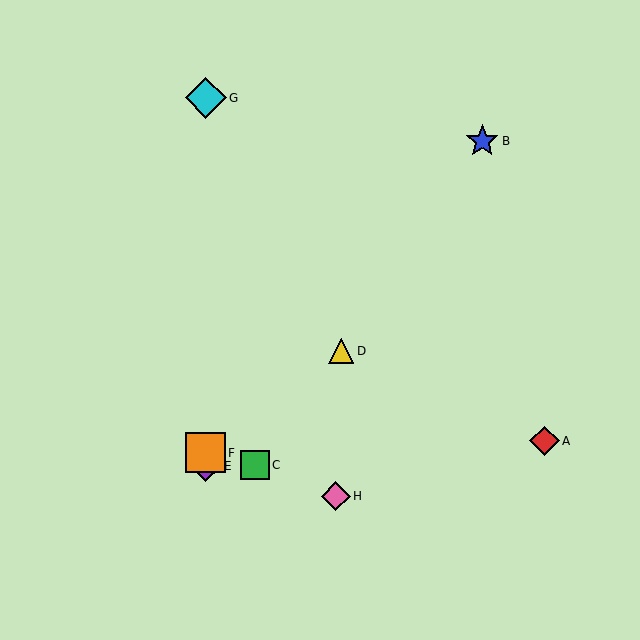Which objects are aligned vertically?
Objects E, F, G are aligned vertically.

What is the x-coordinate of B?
Object B is at x≈482.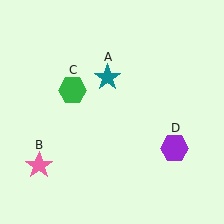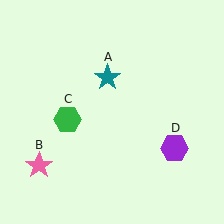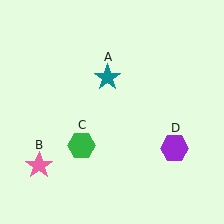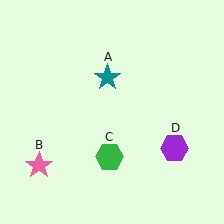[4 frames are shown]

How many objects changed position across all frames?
1 object changed position: green hexagon (object C).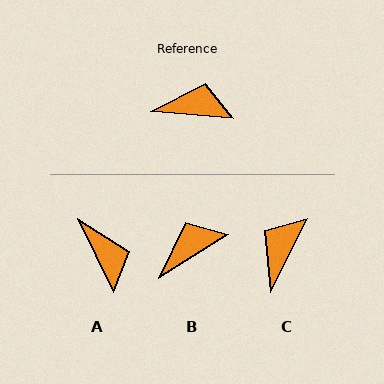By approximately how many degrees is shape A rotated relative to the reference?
Approximately 59 degrees clockwise.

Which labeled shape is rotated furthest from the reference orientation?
C, about 68 degrees away.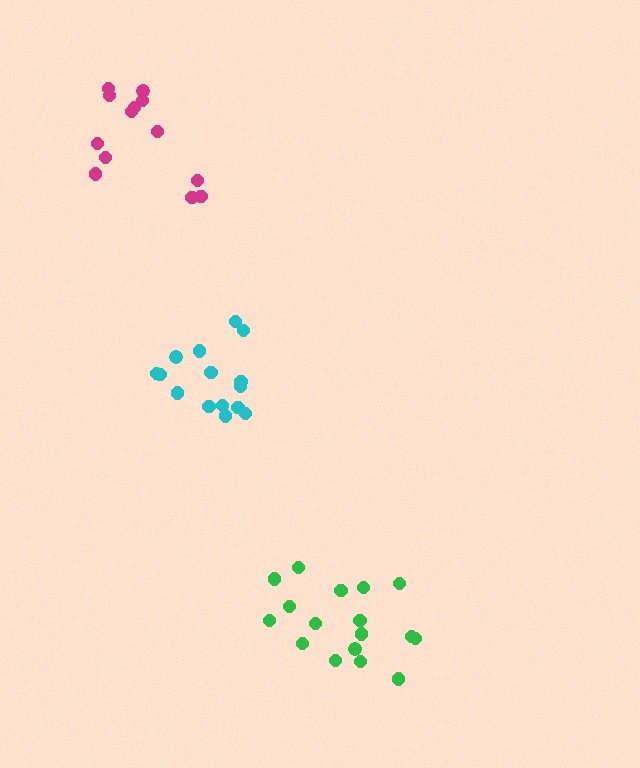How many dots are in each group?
Group 1: 15 dots, Group 2: 13 dots, Group 3: 17 dots (45 total).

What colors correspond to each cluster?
The clusters are colored: cyan, magenta, green.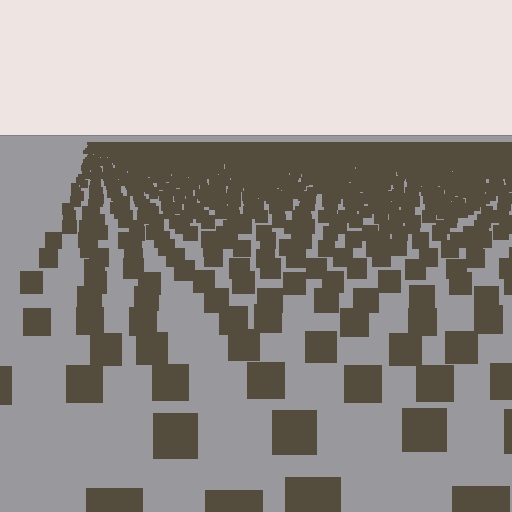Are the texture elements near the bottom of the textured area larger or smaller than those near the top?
Larger. Near the bottom, elements are closer to the viewer and appear at a bigger on-screen size.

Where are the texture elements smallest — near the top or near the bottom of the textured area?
Near the top.